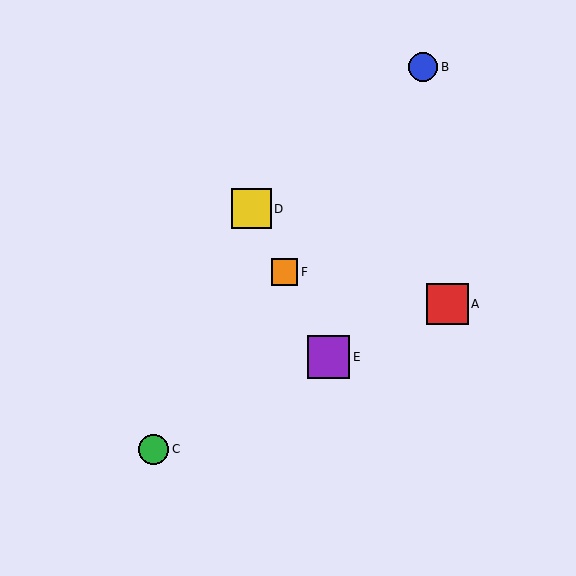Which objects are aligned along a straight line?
Objects D, E, F are aligned along a straight line.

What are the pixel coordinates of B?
Object B is at (423, 67).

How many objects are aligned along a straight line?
3 objects (D, E, F) are aligned along a straight line.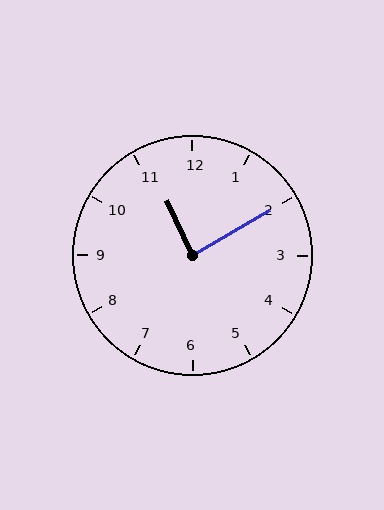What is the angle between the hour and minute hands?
Approximately 85 degrees.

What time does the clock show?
11:10.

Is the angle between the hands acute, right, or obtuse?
It is right.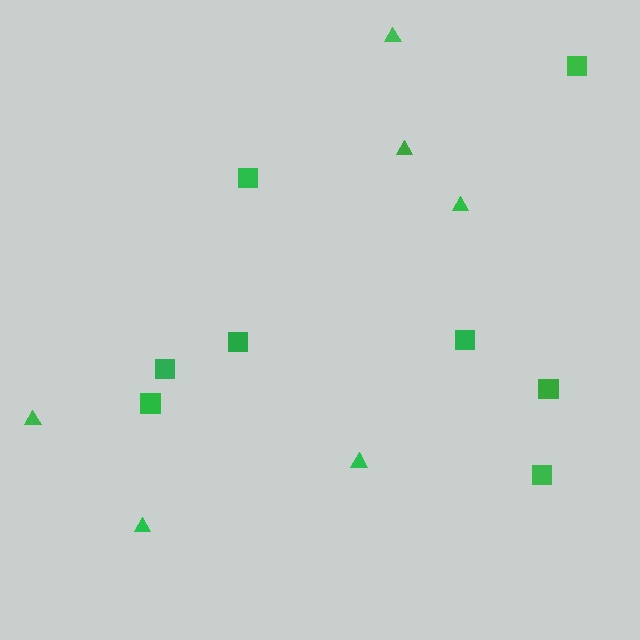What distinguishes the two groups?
There are 2 groups: one group of squares (8) and one group of triangles (6).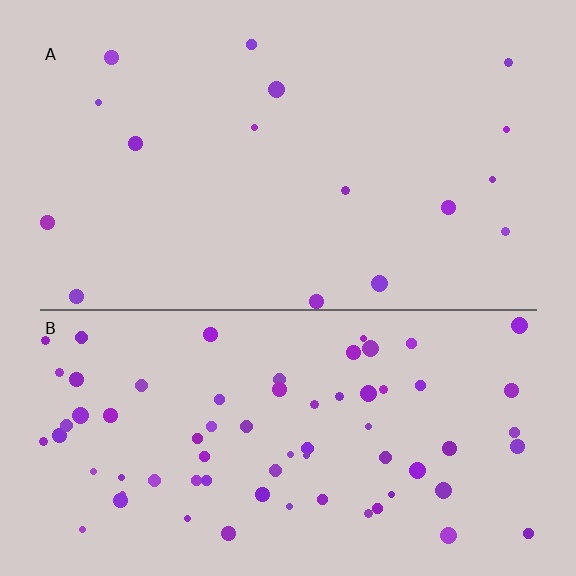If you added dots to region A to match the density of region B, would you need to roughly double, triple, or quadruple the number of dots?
Approximately quadruple.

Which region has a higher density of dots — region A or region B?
B (the bottom).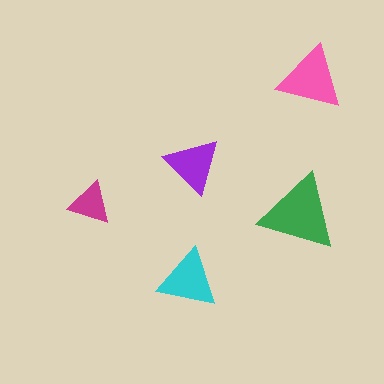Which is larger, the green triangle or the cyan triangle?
The green one.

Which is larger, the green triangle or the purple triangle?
The green one.